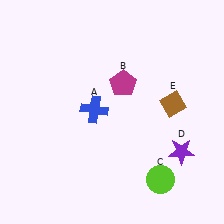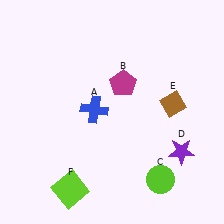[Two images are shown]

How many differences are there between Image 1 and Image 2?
There is 1 difference between the two images.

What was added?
A lime square (F) was added in Image 2.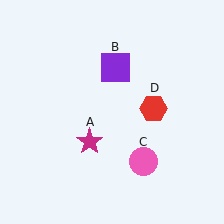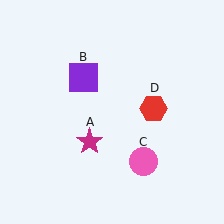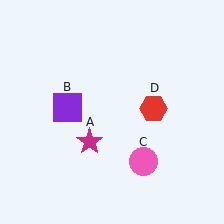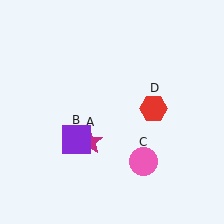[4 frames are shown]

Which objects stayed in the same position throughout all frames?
Magenta star (object A) and pink circle (object C) and red hexagon (object D) remained stationary.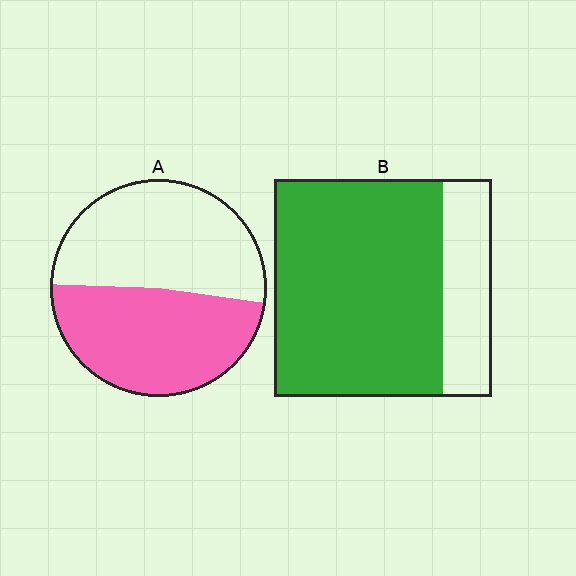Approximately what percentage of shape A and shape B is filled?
A is approximately 50% and B is approximately 80%.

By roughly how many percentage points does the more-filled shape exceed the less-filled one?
By roughly 30 percentage points (B over A).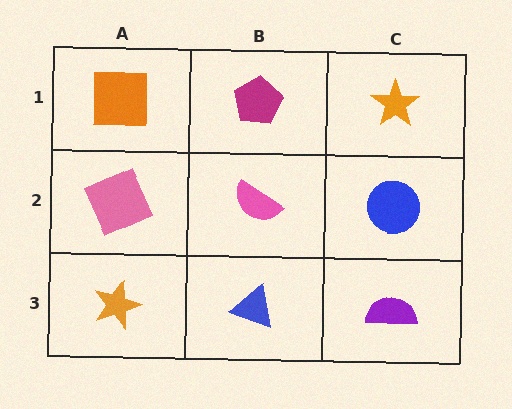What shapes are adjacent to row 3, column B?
A pink semicircle (row 2, column B), an orange star (row 3, column A), a purple semicircle (row 3, column C).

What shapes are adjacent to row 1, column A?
A pink square (row 2, column A), a magenta pentagon (row 1, column B).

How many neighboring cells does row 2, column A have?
3.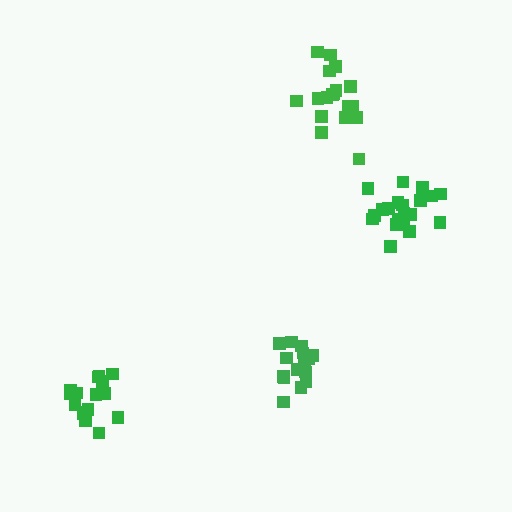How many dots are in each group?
Group 1: 19 dots, Group 2: 15 dots, Group 3: 20 dots, Group 4: 16 dots (70 total).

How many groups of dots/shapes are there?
There are 4 groups.